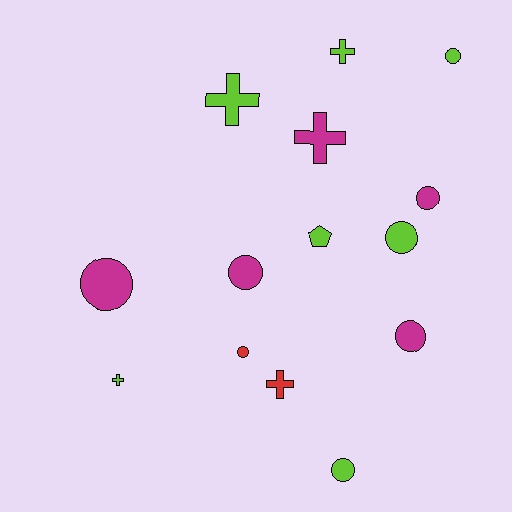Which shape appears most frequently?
Circle, with 8 objects.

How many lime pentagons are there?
There is 1 lime pentagon.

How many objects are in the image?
There are 14 objects.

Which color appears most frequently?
Lime, with 7 objects.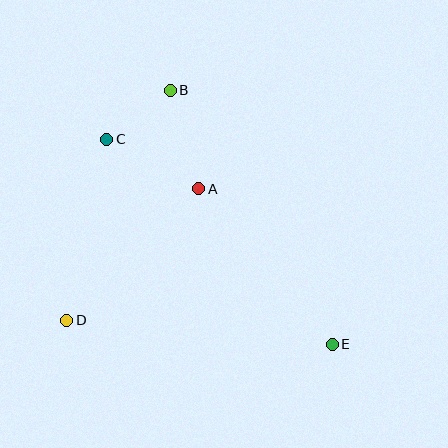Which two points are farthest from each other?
Points C and E are farthest from each other.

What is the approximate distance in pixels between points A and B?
The distance between A and B is approximately 102 pixels.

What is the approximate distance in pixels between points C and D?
The distance between C and D is approximately 186 pixels.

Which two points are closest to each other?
Points B and C are closest to each other.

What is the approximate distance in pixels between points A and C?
The distance between A and C is approximately 105 pixels.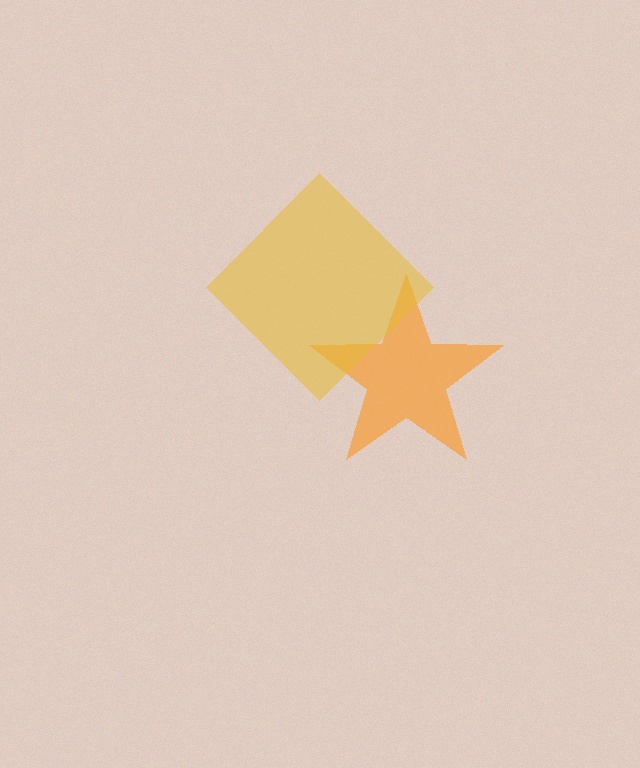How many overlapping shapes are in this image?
There are 2 overlapping shapes in the image.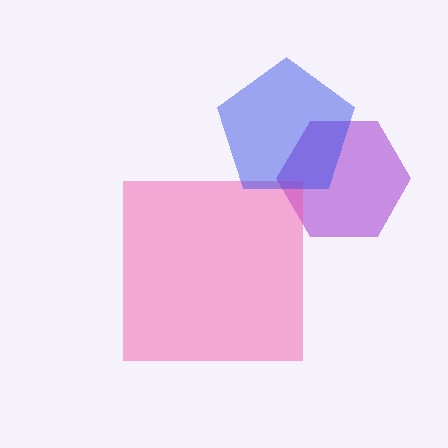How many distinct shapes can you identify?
There are 3 distinct shapes: a purple hexagon, a pink square, a blue pentagon.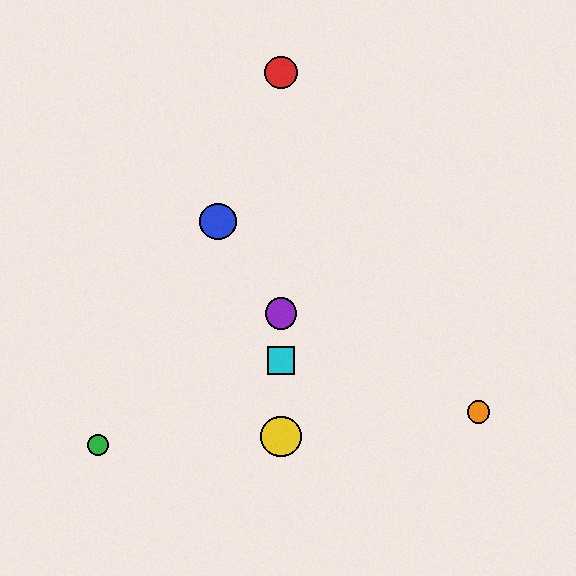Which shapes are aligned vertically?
The red circle, the yellow circle, the purple circle, the cyan square are aligned vertically.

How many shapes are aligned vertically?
4 shapes (the red circle, the yellow circle, the purple circle, the cyan square) are aligned vertically.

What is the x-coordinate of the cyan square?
The cyan square is at x≈281.